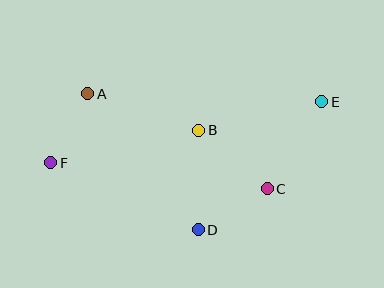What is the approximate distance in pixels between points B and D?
The distance between B and D is approximately 100 pixels.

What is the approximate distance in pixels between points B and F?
The distance between B and F is approximately 152 pixels.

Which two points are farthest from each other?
Points E and F are farthest from each other.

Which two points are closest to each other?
Points A and F are closest to each other.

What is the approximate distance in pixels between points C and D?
The distance between C and D is approximately 80 pixels.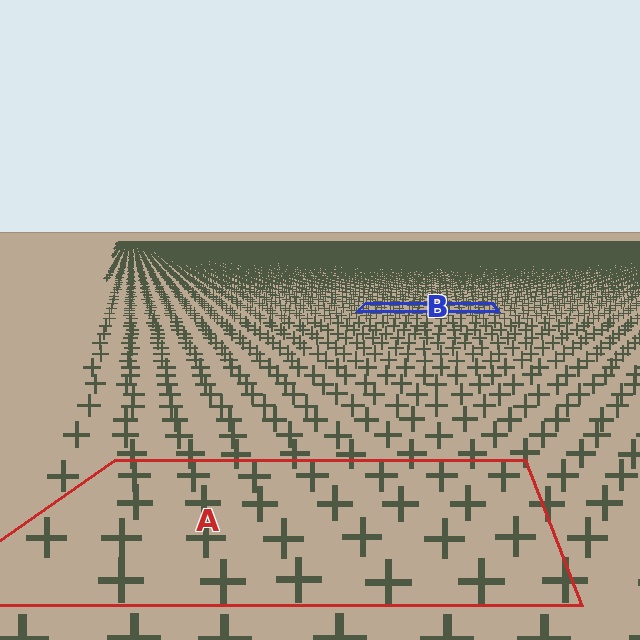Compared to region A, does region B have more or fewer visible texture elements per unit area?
Region B has more texture elements per unit area — they are packed more densely because it is farther away.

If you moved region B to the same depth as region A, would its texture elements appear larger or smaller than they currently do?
They would appear larger. At a closer depth, the same texture elements are projected at a bigger on-screen size.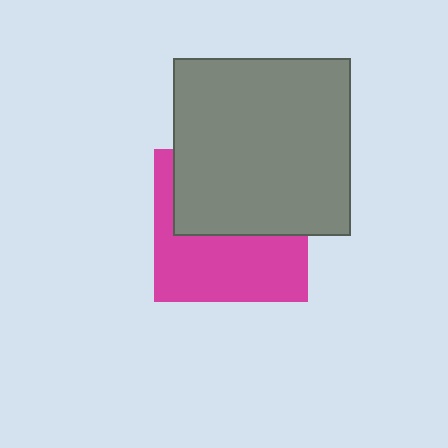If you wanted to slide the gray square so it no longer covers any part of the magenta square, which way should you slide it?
Slide it up — that is the most direct way to separate the two shapes.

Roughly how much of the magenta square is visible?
About half of it is visible (roughly 51%).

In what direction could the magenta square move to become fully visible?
The magenta square could move down. That would shift it out from behind the gray square entirely.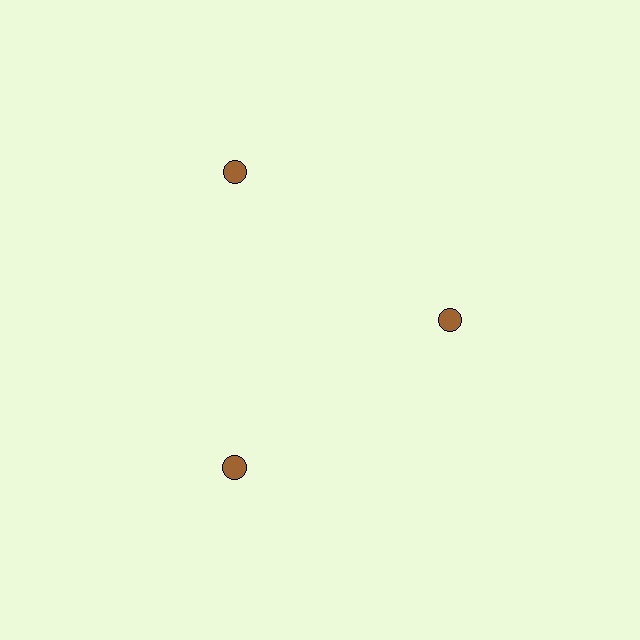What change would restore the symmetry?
The symmetry would be restored by moving it outward, back onto the ring so that all 3 circles sit at equal angles and equal distance from the center.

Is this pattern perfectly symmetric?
No. The 3 brown circles are arranged in a ring, but one element near the 3 o'clock position is pulled inward toward the center, breaking the 3-fold rotational symmetry.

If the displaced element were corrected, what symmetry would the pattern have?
It would have 3-fold rotational symmetry — the pattern would map onto itself every 120 degrees.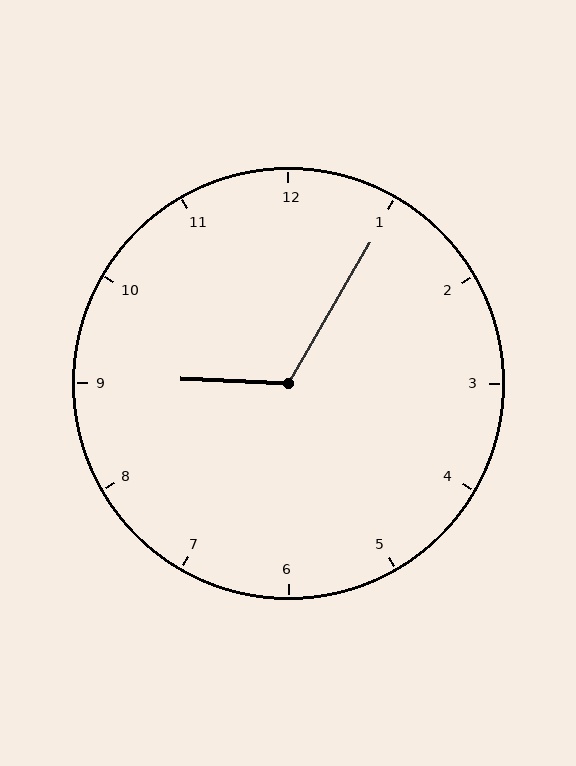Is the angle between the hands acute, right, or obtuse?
It is obtuse.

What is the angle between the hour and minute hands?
Approximately 118 degrees.